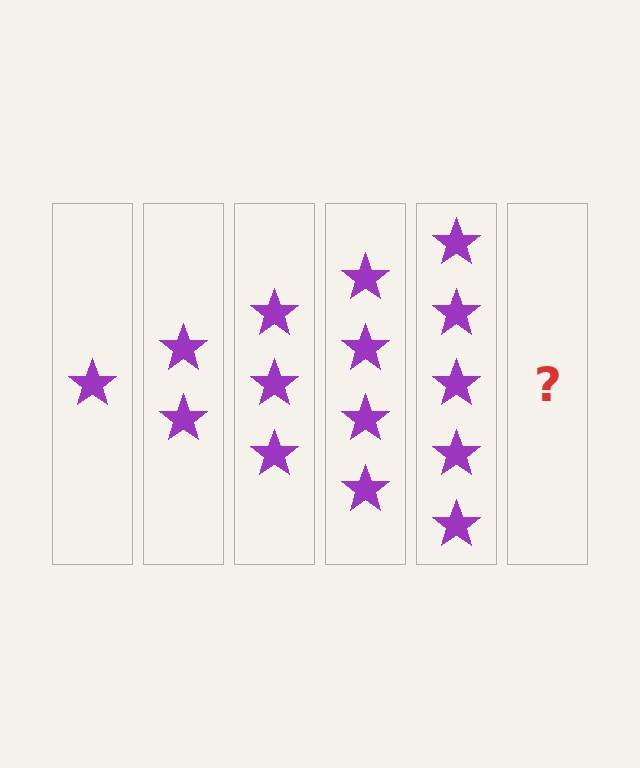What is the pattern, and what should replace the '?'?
The pattern is that each step adds one more star. The '?' should be 6 stars.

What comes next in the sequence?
The next element should be 6 stars.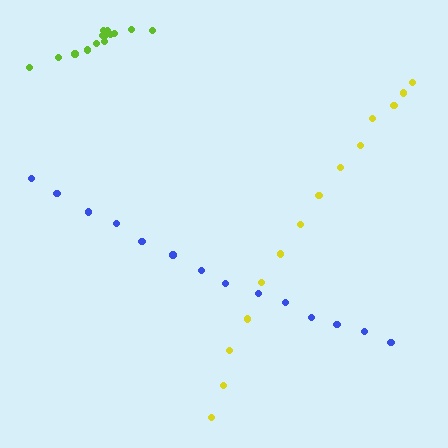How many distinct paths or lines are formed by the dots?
There are 3 distinct paths.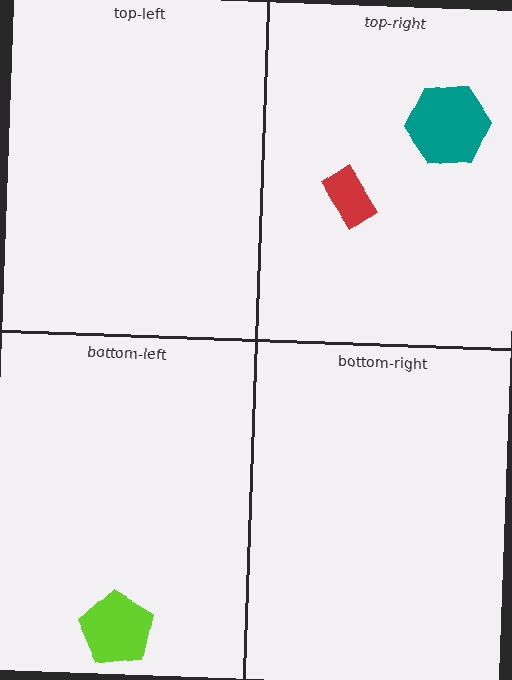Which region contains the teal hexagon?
The top-right region.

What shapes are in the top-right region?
The red rectangle, the teal hexagon.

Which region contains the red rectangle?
The top-right region.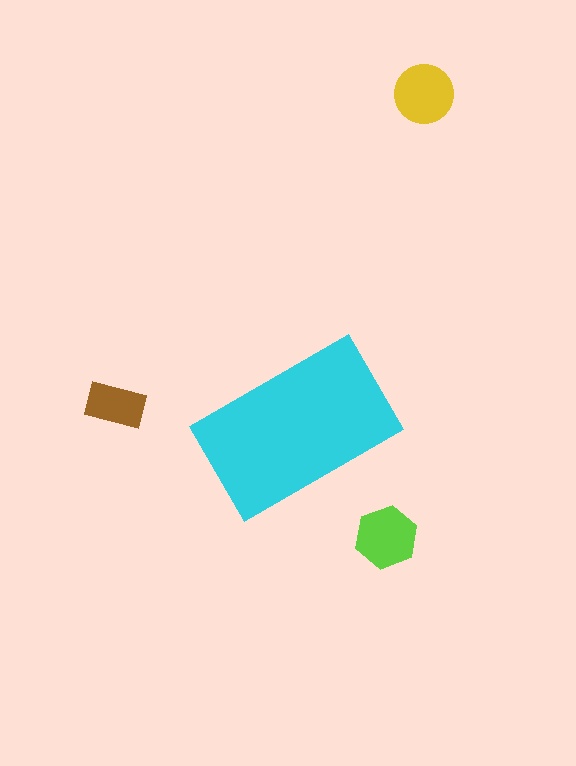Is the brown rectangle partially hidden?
No, the brown rectangle is fully visible.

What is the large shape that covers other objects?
A cyan rectangle.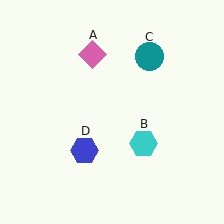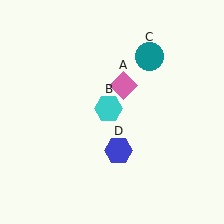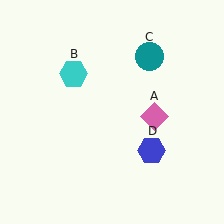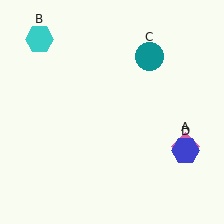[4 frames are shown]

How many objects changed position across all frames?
3 objects changed position: pink diamond (object A), cyan hexagon (object B), blue hexagon (object D).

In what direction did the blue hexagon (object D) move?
The blue hexagon (object D) moved right.